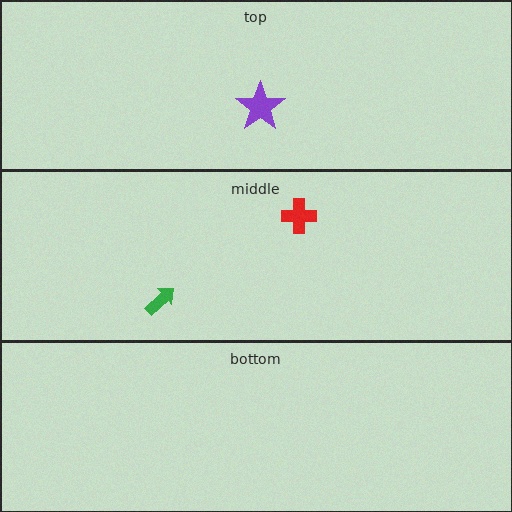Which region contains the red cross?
The middle region.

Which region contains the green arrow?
The middle region.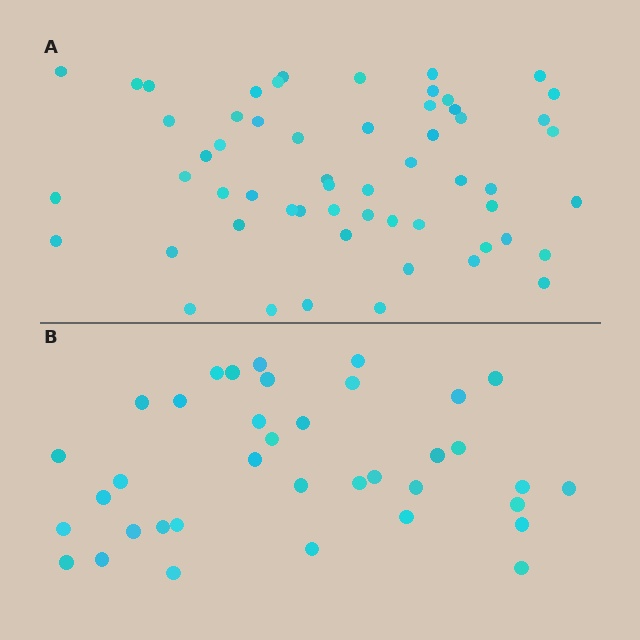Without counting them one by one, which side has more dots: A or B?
Region A (the top region) has more dots.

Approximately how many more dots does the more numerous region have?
Region A has approximately 20 more dots than region B.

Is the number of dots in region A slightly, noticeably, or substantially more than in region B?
Region A has substantially more. The ratio is roughly 1.5 to 1.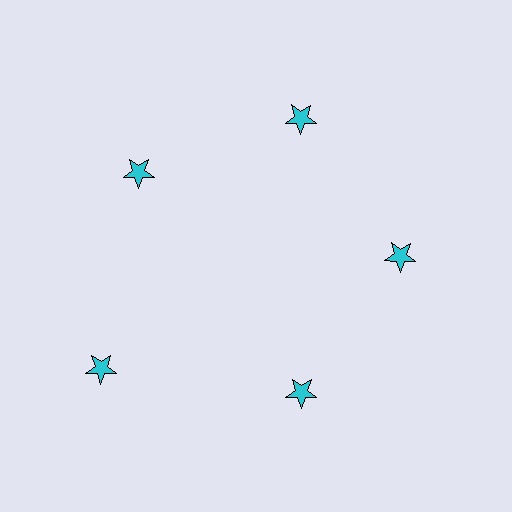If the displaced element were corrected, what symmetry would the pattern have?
It would have 5-fold rotational symmetry — the pattern would map onto itself every 72 degrees.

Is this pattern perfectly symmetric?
No. The 5 cyan stars are arranged in a ring, but one element near the 8 o'clock position is pushed outward from the center, breaking the 5-fold rotational symmetry.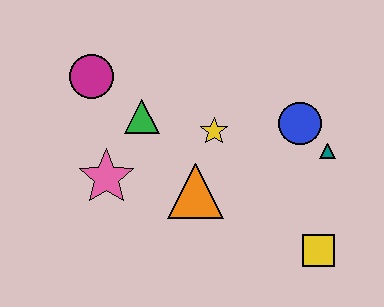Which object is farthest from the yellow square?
The magenta circle is farthest from the yellow square.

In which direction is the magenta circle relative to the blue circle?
The magenta circle is to the left of the blue circle.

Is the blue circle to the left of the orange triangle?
No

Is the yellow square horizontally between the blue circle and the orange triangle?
No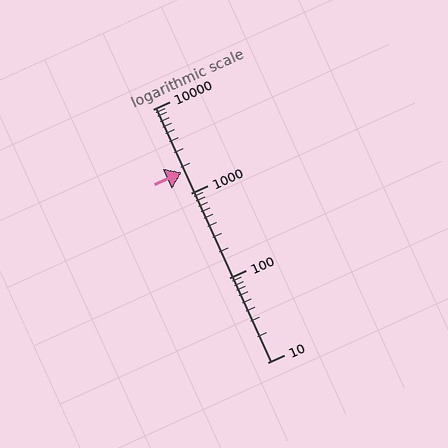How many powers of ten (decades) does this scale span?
The scale spans 3 decades, from 10 to 10000.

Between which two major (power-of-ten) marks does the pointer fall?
The pointer is between 1000 and 10000.